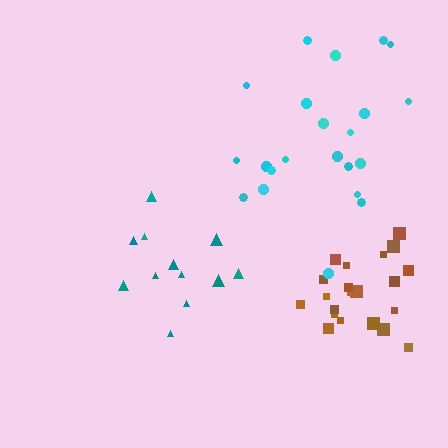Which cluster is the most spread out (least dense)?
Cyan.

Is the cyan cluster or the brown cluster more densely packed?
Brown.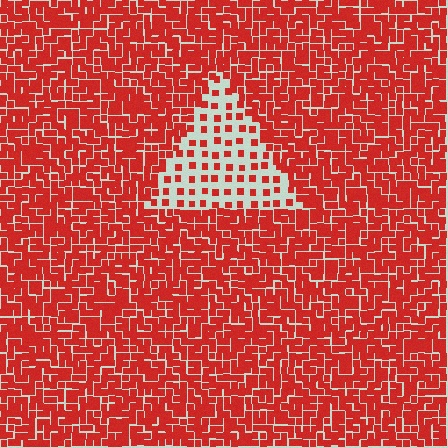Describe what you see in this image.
The image contains small red elements arranged at two different densities. A triangle-shaped region is visible where the elements are less densely packed than the surrounding area.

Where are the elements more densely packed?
The elements are more densely packed outside the triangle boundary.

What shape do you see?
I see a triangle.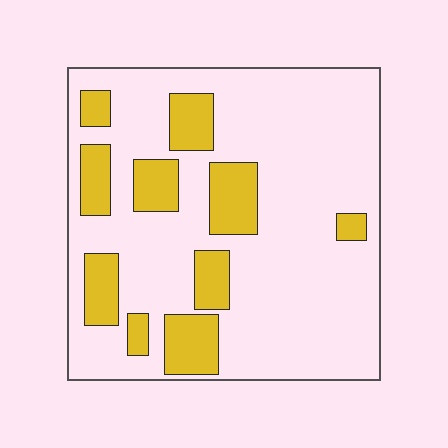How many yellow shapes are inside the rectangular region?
10.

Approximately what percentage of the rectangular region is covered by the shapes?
Approximately 20%.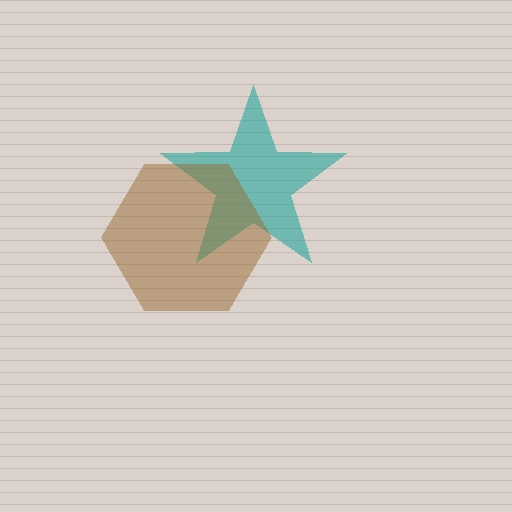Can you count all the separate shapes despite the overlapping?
Yes, there are 2 separate shapes.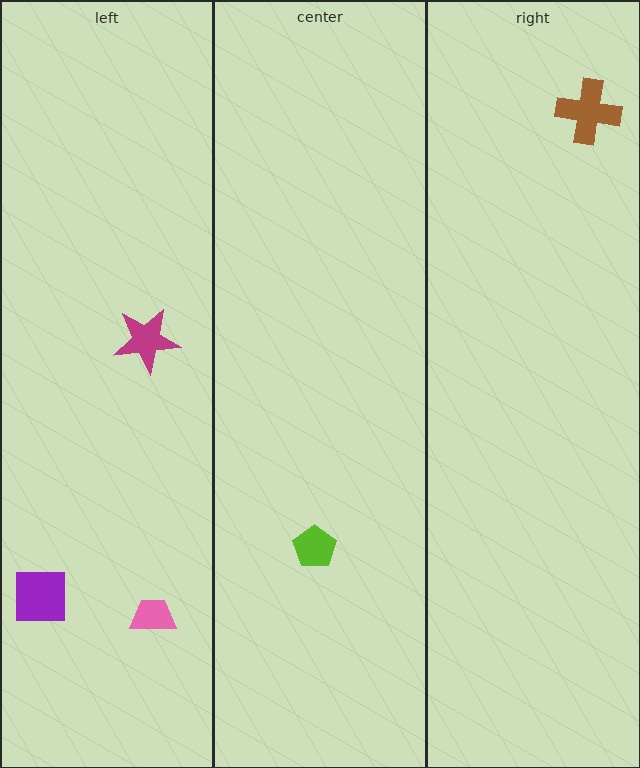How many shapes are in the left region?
3.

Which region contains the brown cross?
The right region.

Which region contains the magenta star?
The left region.